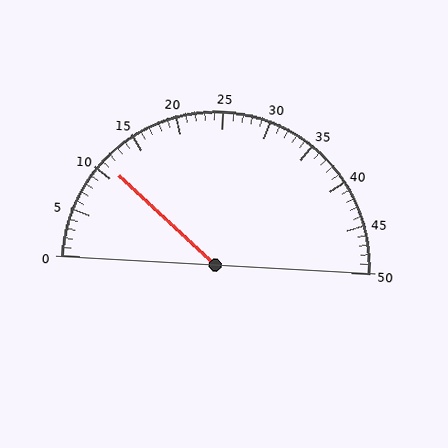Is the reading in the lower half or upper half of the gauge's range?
The reading is in the lower half of the range (0 to 50).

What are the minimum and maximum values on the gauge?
The gauge ranges from 0 to 50.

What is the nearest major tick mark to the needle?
The nearest major tick mark is 10.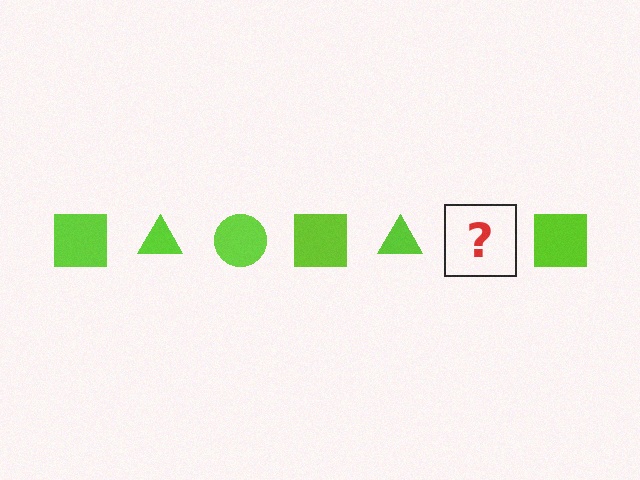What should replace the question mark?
The question mark should be replaced with a lime circle.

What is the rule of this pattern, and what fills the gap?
The rule is that the pattern cycles through square, triangle, circle shapes in lime. The gap should be filled with a lime circle.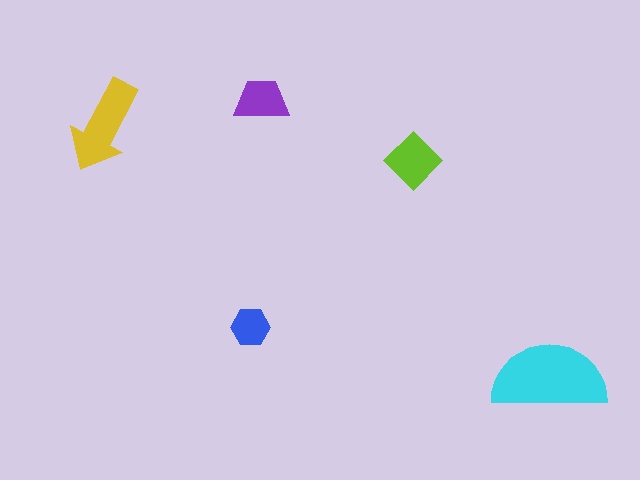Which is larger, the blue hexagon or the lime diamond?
The lime diamond.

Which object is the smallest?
The blue hexagon.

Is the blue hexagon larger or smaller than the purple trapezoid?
Smaller.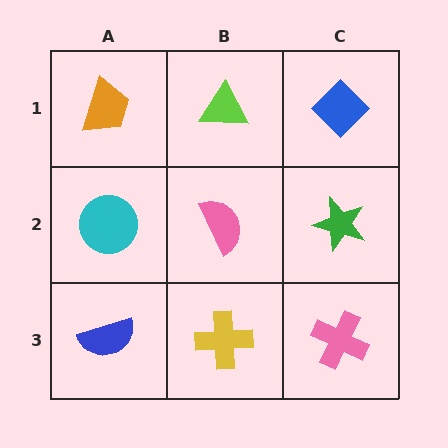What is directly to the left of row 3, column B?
A blue semicircle.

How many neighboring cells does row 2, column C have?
3.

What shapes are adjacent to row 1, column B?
A pink semicircle (row 2, column B), an orange trapezoid (row 1, column A), a blue diamond (row 1, column C).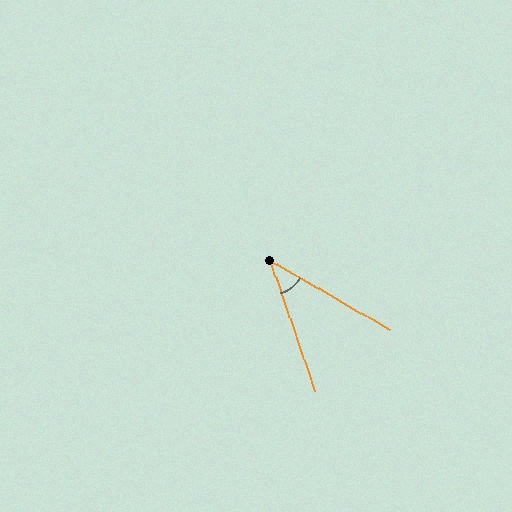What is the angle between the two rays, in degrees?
Approximately 41 degrees.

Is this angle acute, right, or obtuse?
It is acute.